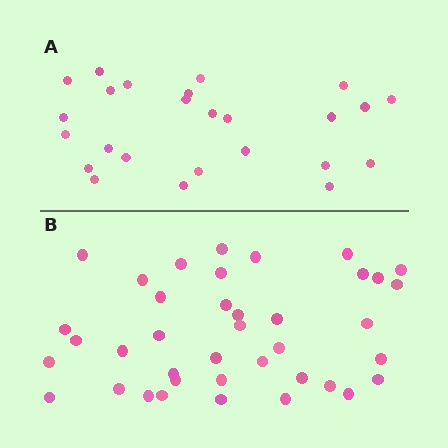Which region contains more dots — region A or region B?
Region B (the bottom region) has more dots.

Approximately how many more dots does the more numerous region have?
Region B has approximately 15 more dots than region A.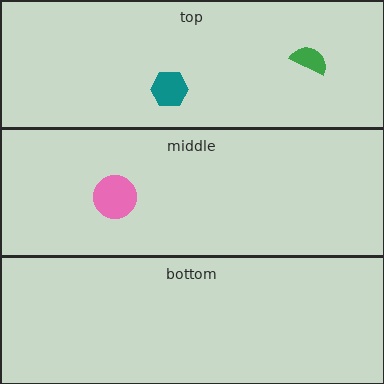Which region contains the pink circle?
The middle region.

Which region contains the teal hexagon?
The top region.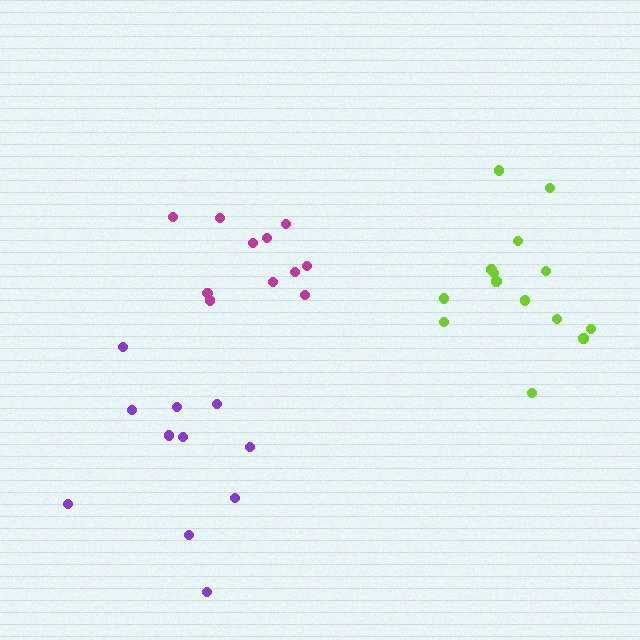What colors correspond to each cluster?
The clusters are colored: purple, lime, magenta.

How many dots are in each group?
Group 1: 11 dots, Group 2: 14 dots, Group 3: 11 dots (36 total).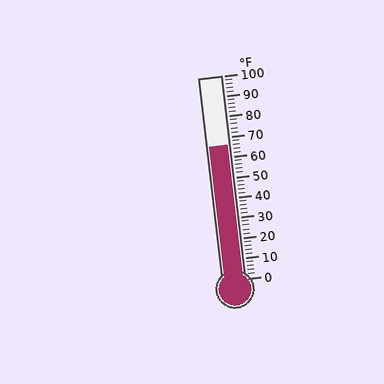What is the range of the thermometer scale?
The thermometer scale ranges from 0°F to 100°F.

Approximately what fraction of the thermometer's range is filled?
The thermometer is filled to approximately 65% of its range.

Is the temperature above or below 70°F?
The temperature is below 70°F.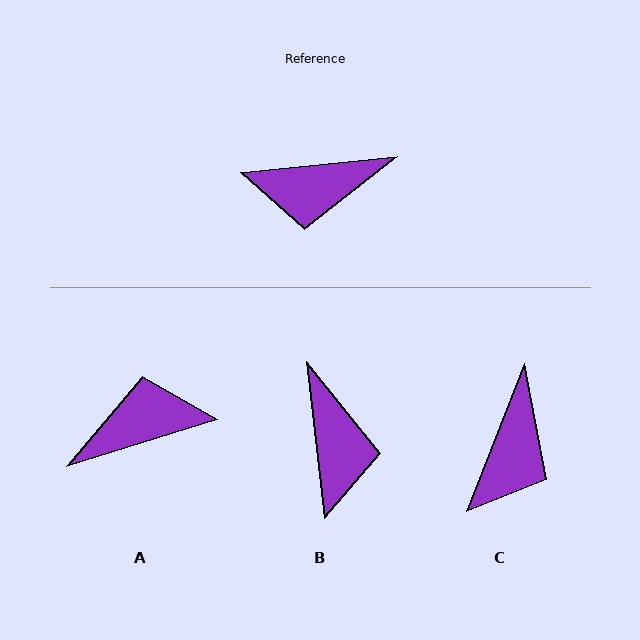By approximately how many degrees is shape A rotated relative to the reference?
Approximately 169 degrees clockwise.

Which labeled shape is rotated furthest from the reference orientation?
A, about 169 degrees away.